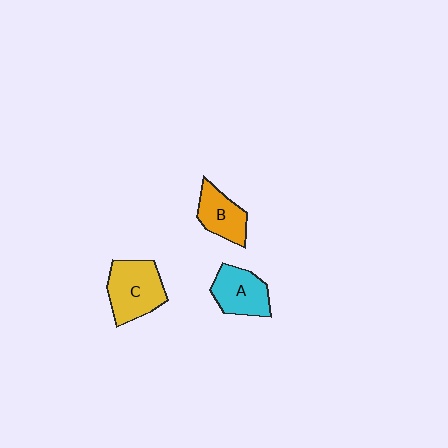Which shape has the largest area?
Shape C (yellow).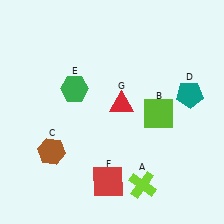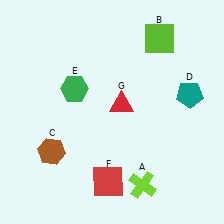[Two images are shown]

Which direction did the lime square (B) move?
The lime square (B) moved up.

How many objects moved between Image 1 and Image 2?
1 object moved between the two images.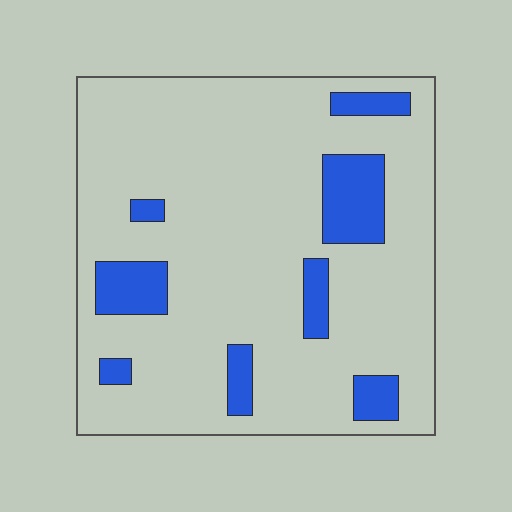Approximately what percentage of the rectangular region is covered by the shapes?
Approximately 15%.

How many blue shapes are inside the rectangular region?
8.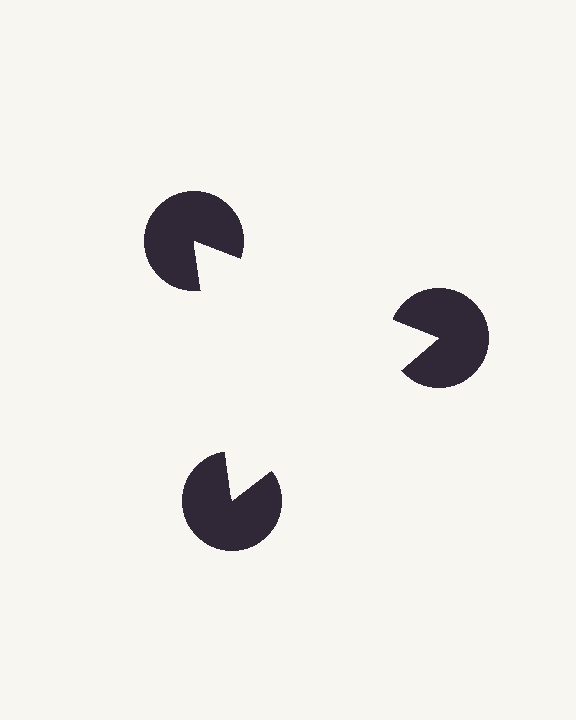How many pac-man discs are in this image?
There are 3 — one at each vertex of the illusory triangle.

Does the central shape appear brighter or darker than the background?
It typically appears slightly brighter than the background, even though no actual brightness change is drawn.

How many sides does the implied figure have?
3 sides.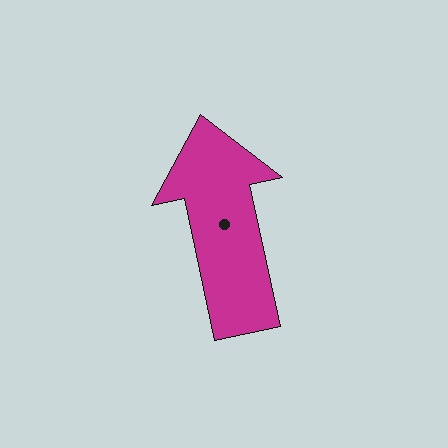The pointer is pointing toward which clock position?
Roughly 12 o'clock.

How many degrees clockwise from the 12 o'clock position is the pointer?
Approximately 348 degrees.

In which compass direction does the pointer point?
North.